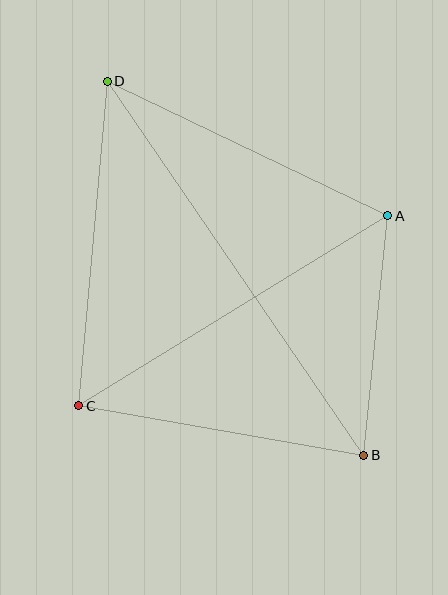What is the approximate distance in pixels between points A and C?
The distance between A and C is approximately 363 pixels.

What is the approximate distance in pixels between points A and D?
The distance between A and D is approximately 311 pixels.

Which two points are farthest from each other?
Points B and D are farthest from each other.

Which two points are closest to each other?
Points A and B are closest to each other.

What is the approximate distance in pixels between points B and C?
The distance between B and C is approximately 289 pixels.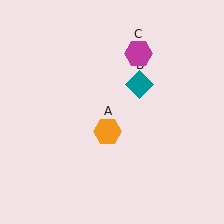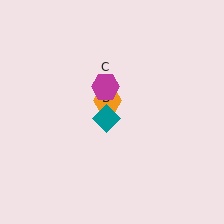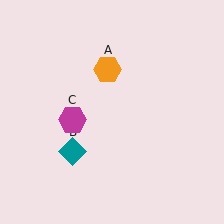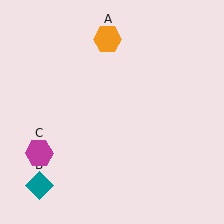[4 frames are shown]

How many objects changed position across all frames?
3 objects changed position: orange hexagon (object A), teal diamond (object B), magenta hexagon (object C).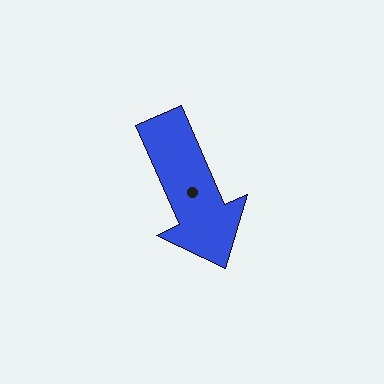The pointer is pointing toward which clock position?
Roughly 5 o'clock.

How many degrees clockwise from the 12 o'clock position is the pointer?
Approximately 156 degrees.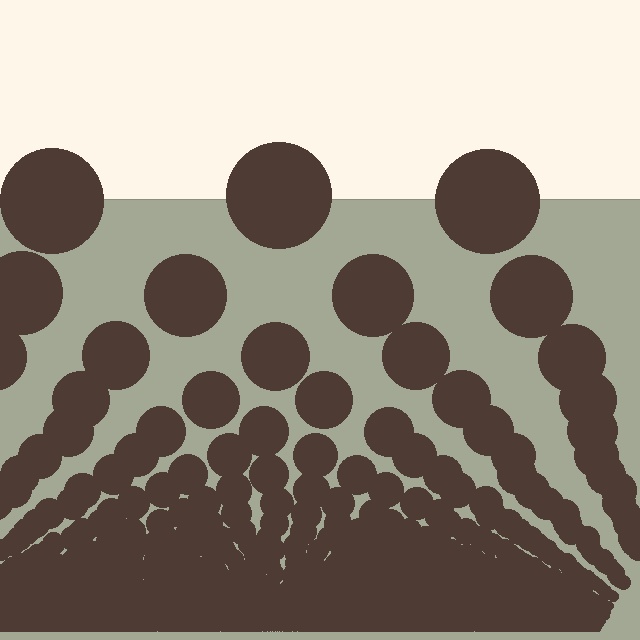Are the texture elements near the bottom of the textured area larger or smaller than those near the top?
Smaller. The gradient is inverted — elements near the bottom are smaller and denser.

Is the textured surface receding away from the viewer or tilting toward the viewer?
The surface appears to tilt toward the viewer. Texture elements get larger and sparser toward the top.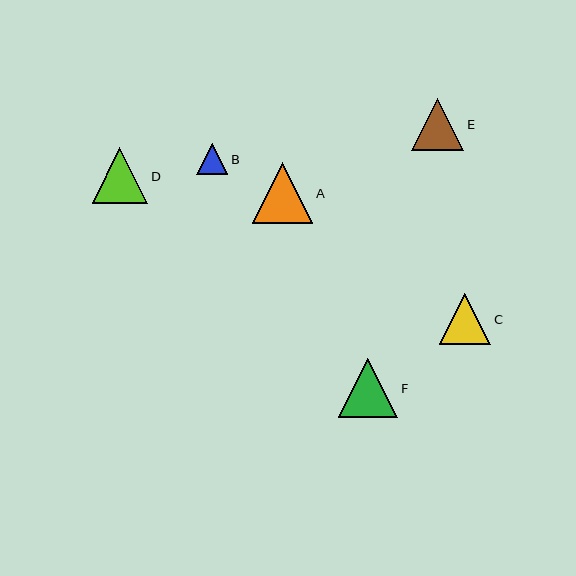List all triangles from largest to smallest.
From largest to smallest: A, F, D, E, C, B.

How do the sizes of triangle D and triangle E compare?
Triangle D and triangle E are approximately the same size.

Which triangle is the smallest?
Triangle B is the smallest with a size of approximately 31 pixels.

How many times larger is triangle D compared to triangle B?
Triangle D is approximately 1.8 times the size of triangle B.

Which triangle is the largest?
Triangle A is the largest with a size of approximately 61 pixels.